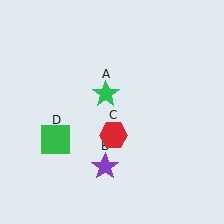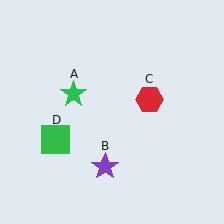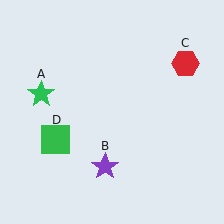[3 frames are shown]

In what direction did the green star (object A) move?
The green star (object A) moved left.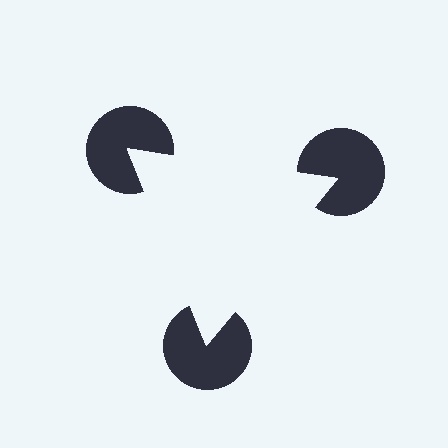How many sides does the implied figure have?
3 sides.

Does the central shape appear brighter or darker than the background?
It typically appears slightly brighter than the background, even though no actual brightness change is drawn.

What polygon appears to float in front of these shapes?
An illusory triangle — its edges are inferred from the aligned wedge cuts in the pac-man discs, not physically drawn.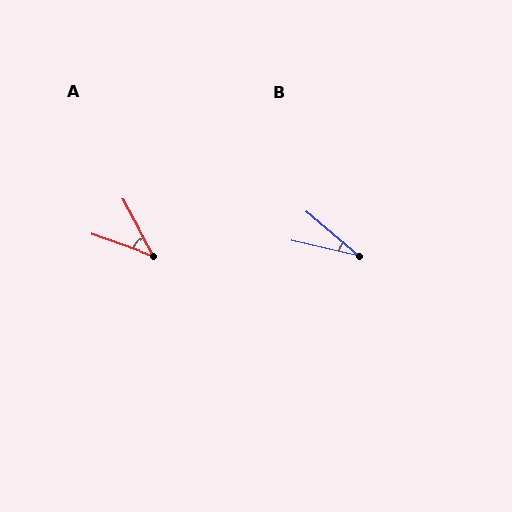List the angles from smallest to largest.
B (27°), A (42°).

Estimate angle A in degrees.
Approximately 42 degrees.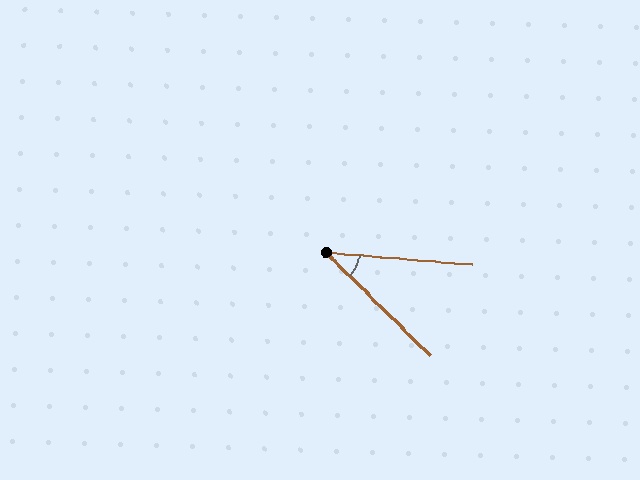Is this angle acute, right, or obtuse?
It is acute.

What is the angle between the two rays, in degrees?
Approximately 40 degrees.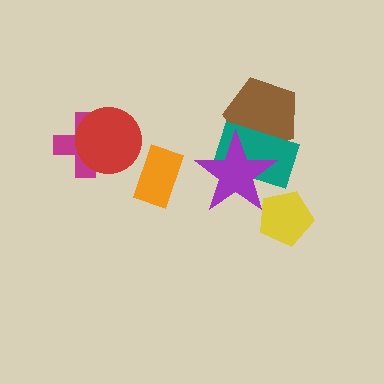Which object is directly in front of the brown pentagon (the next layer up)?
The teal rectangle is directly in front of the brown pentagon.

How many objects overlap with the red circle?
1 object overlaps with the red circle.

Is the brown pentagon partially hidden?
Yes, it is partially covered by another shape.